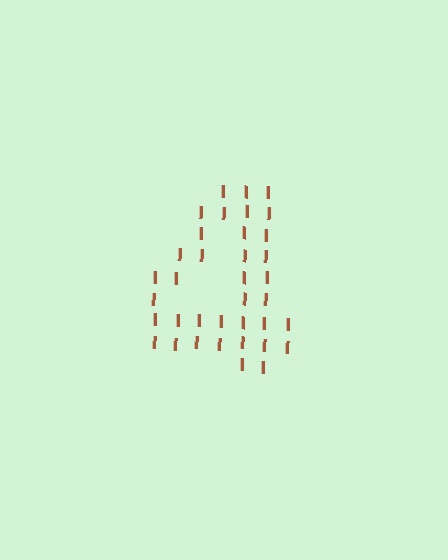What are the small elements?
The small elements are letter I's.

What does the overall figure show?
The overall figure shows the digit 4.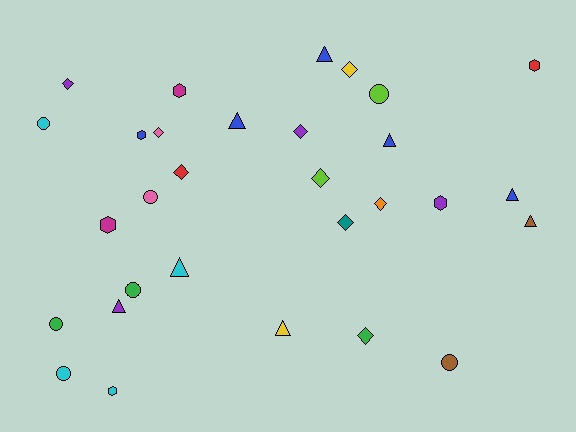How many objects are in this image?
There are 30 objects.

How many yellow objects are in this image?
There are 2 yellow objects.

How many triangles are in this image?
There are 8 triangles.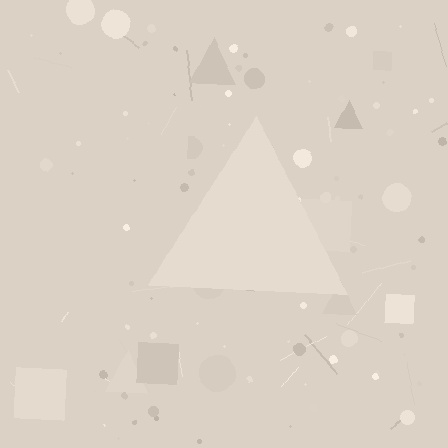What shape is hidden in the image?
A triangle is hidden in the image.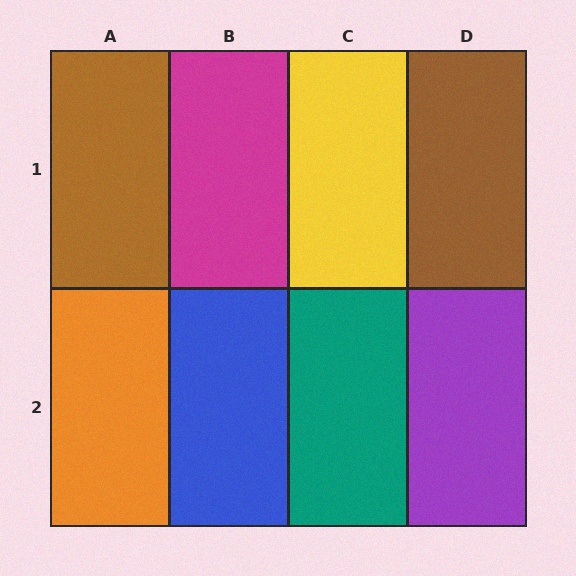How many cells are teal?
1 cell is teal.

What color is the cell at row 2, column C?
Teal.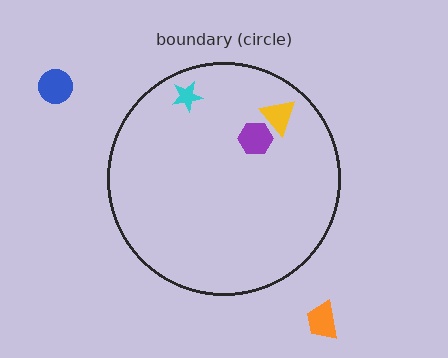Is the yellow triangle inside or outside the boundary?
Inside.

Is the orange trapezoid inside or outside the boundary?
Outside.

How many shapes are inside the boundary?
3 inside, 2 outside.